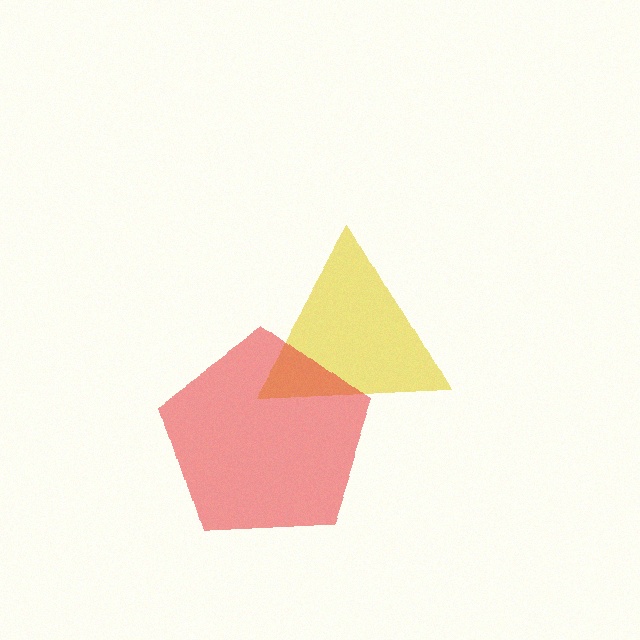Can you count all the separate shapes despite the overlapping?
Yes, there are 2 separate shapes.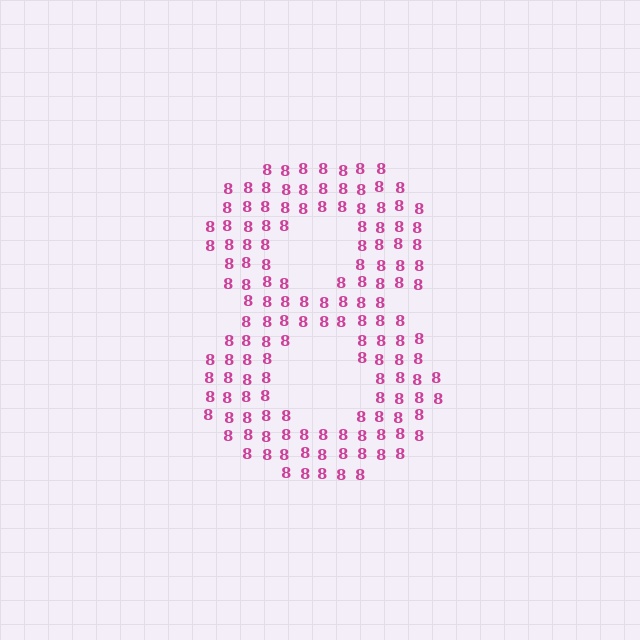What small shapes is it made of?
It is made of small digit 8's.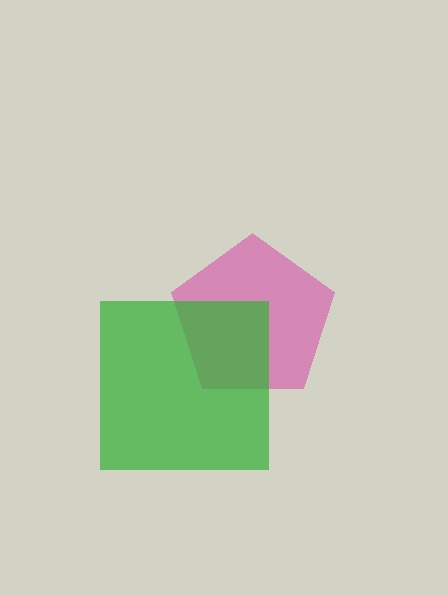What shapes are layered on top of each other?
The layered shapes are: a pink pentagon, a green square.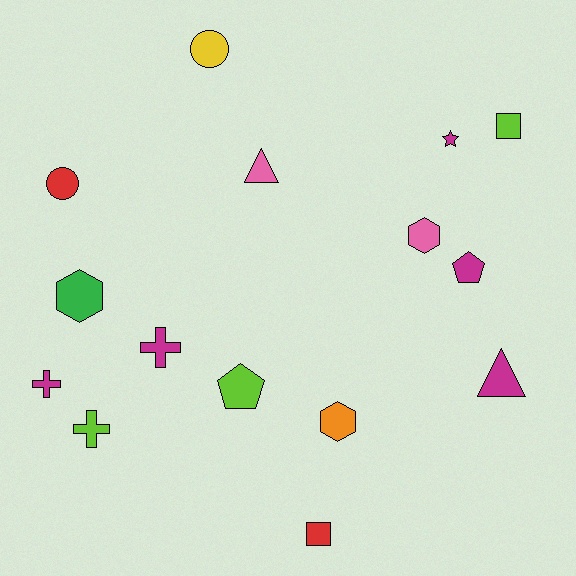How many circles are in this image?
There are 2 circles.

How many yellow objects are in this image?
There is 1 yellow object.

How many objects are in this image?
There are 15 objects.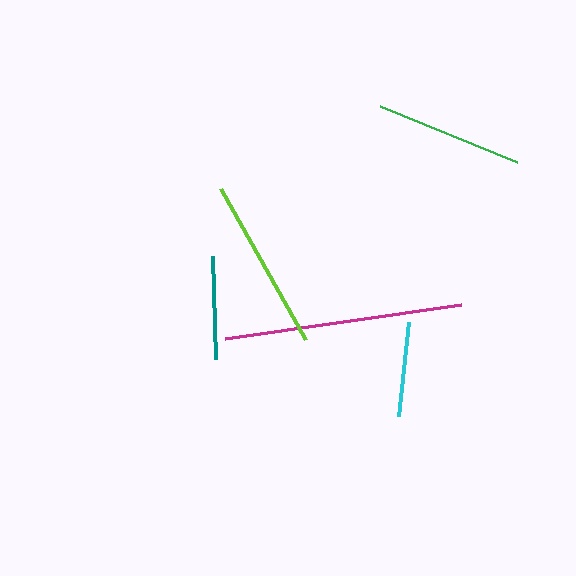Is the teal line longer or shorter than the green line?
The green line is longer than the teal line.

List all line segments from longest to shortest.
From longest to shortest: magenta, lime, green, teal, cyan.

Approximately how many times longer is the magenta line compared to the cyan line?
The magenta line is approximately 2.5 times the length of the cyan line.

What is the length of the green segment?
The green segment is approximately 148 pixels long.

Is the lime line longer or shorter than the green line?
The lime line is longer than the green line.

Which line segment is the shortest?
The cyan line is the shortest at approximately 95 pixels.